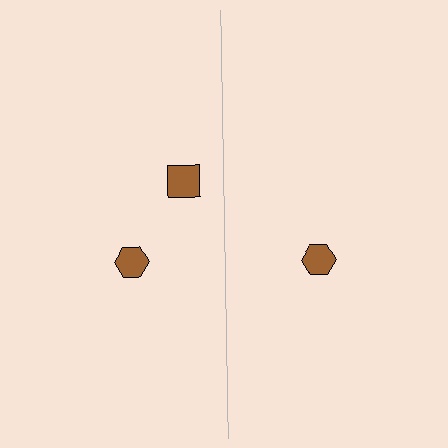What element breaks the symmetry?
A brown square is missing from the right side.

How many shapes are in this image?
There are 3 shapes in this image.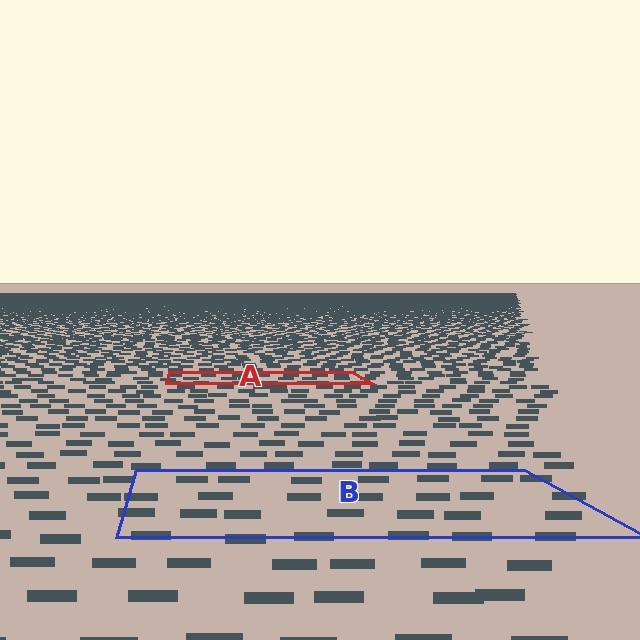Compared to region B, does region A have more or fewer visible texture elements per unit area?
Region A has more texture elements per unit area — they are packed more densely because it is farther away.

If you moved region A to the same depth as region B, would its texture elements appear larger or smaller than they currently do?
They would appear larger. At a closer depth, the same texture elements are projected at a bigger on-screen size.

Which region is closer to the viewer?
Region B is closer. The texture elements there are larger and more spread out.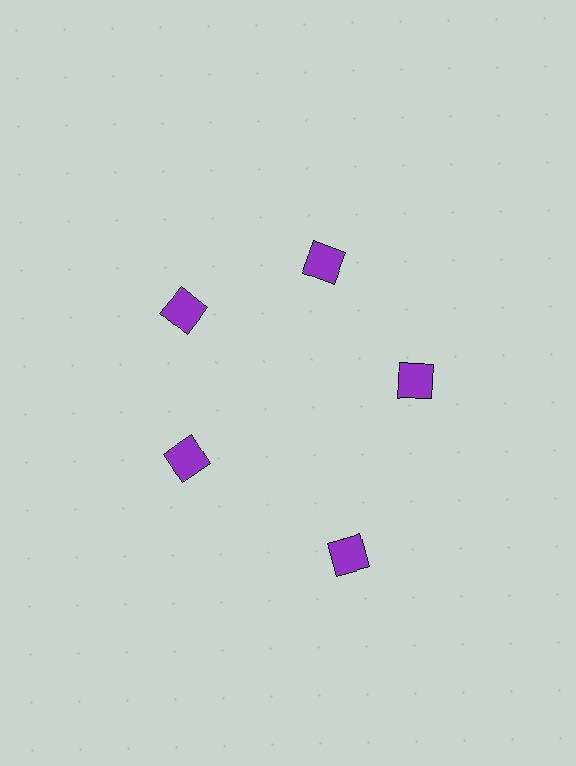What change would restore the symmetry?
The symmetry would be restored by moving it inward, back onto the ring so that all 5 diamonds sit at equal angles and equal distance from the center.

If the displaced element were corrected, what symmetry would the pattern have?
It would have 5-fold rotational symmetry — the pattern would map onto itself every 72 degrees.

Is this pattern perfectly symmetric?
No. The 5 purple diamonds are arranged in a ring, but one element near the 5 o'clock position is pushed outward from the center, breaking the 5-fold rotational symmetry.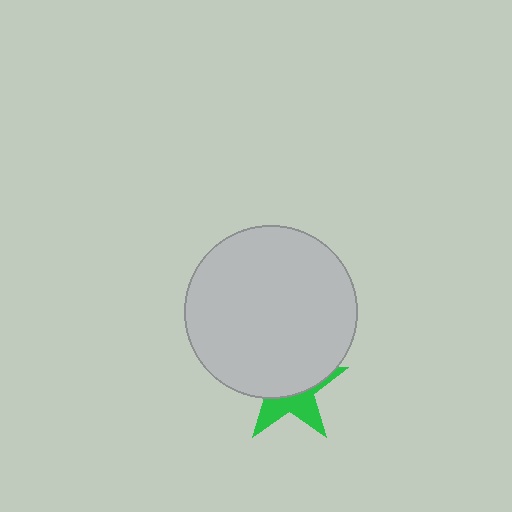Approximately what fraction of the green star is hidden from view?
Roughly 61% of the green star is hidden behind the light gray circle.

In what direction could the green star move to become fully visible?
The green star could move down. That would shift it out from behind the light gray circle entirely.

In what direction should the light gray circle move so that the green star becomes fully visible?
The light gray circle should move up. That is the shortest direction to clear the overlap and leave the green star fully visible.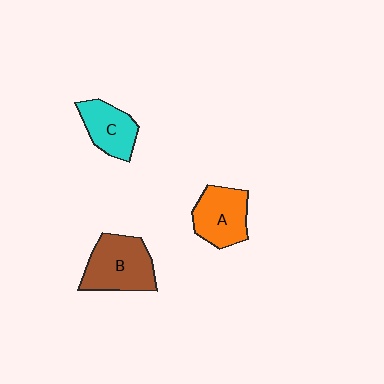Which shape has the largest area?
Shape B (brown).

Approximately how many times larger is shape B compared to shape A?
Approximately 1.2 times.